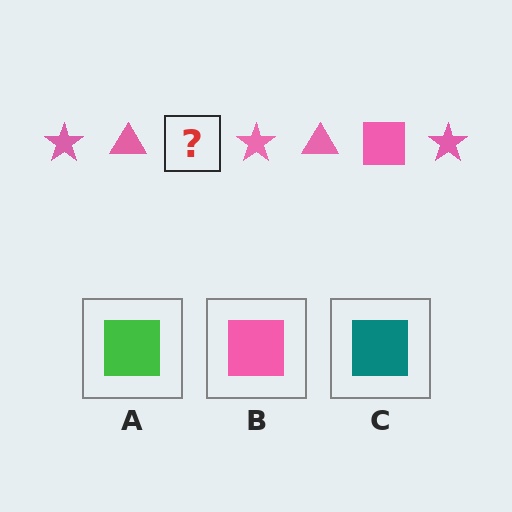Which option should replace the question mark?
Option B.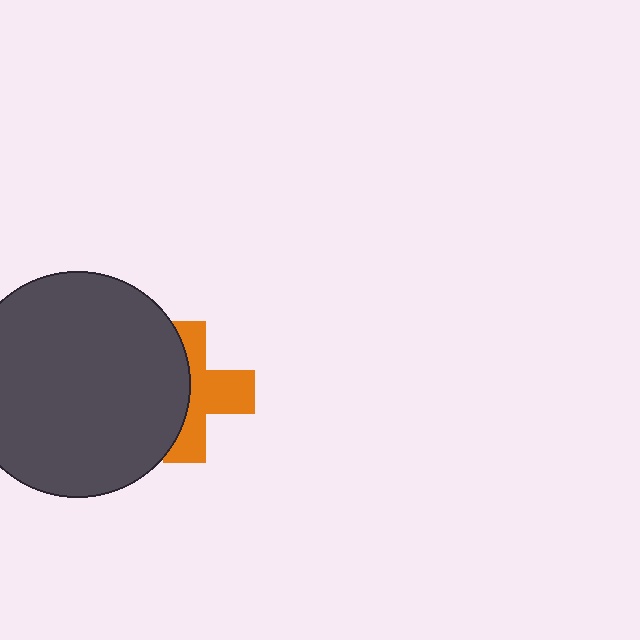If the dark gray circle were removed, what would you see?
You would see the complete orange cross.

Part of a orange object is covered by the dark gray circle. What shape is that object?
It is a cross.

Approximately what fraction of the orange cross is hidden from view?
Roughly 48% of the orange cross is hidden behind the dark gray circle.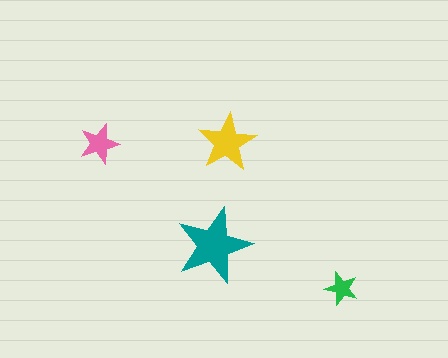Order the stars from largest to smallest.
the teal one, the yellow one, the pink one, the green one.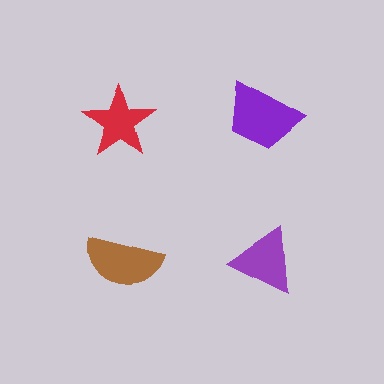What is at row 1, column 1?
A red star.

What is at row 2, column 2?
A purple triangle.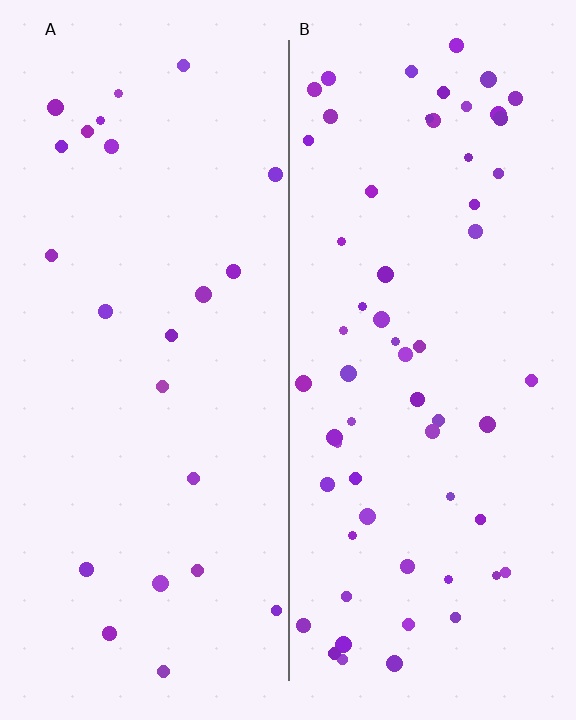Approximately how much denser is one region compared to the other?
Approximately 2.6× — region B over region A.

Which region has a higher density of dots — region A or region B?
B (the right).